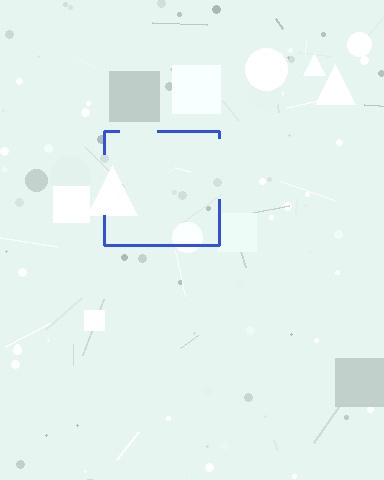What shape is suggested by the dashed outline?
The dashed outline suggests a square.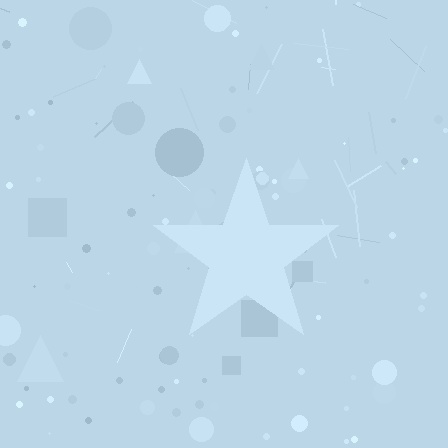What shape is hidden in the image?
A star is hidden in the image.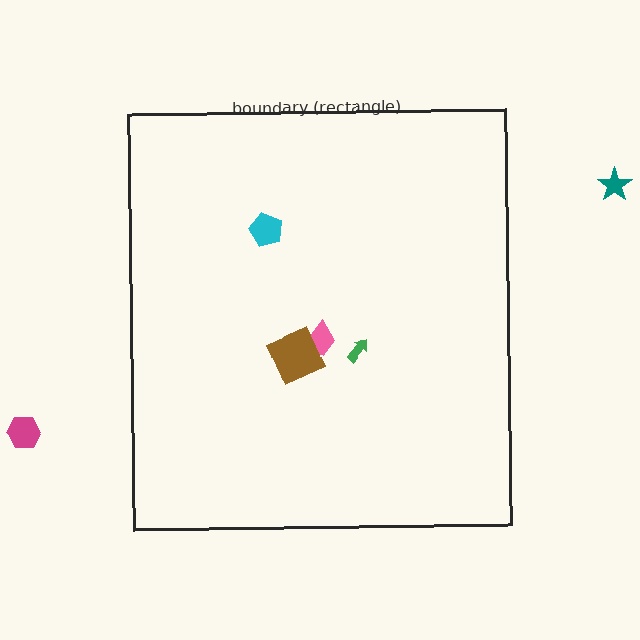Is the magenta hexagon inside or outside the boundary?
Outside.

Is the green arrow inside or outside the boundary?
Inside.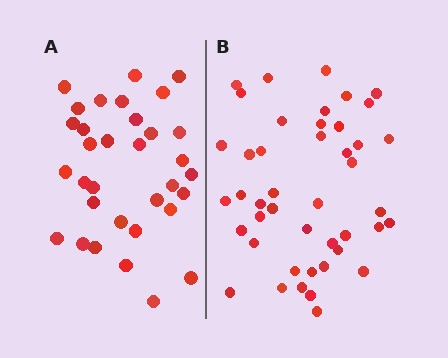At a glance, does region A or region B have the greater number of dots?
Region B (the right region) has more dots.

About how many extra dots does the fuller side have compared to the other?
Region B has roughly 12 or so more dots than region A.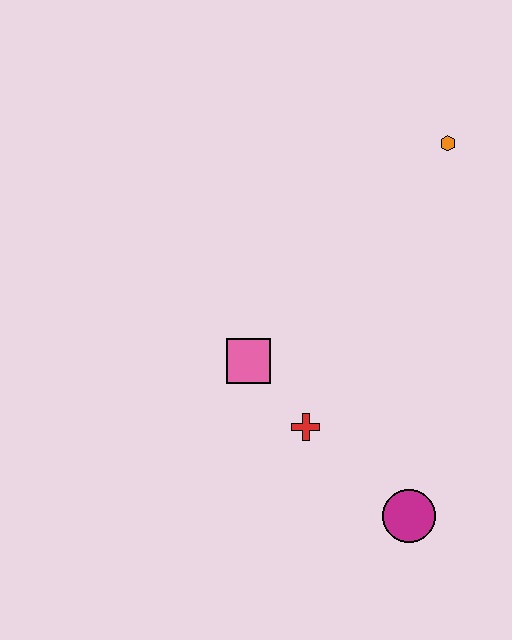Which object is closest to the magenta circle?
The red cross is closest to the magenta circle.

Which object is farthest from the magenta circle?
The orange hexagon is farthest from the magenta circle.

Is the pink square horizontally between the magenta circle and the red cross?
No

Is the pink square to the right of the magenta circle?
No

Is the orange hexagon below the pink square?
No